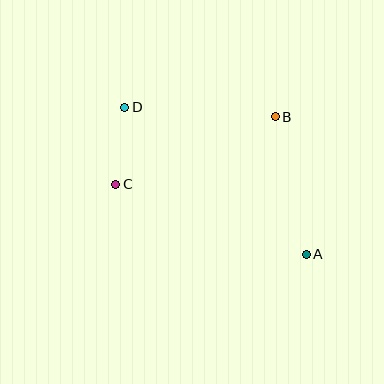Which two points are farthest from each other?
Points A and D are farthest from each other.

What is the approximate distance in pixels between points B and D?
The distance between B and D is approximately 151 pixels.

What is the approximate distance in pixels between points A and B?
The distance between A and B is approximately 141 pixels.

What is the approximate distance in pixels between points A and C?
The distance between A and C is approximately 203 pixels.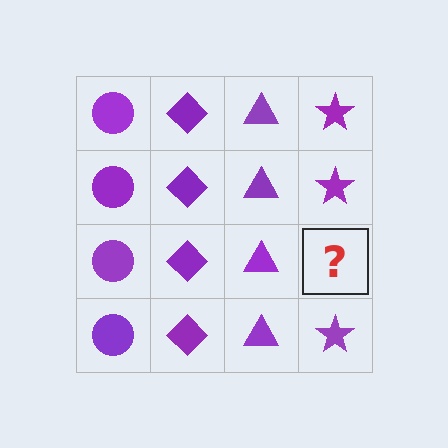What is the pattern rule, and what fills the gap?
The rule is that each column has a consistent shape. The gap should be filled with a purple star.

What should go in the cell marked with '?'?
The missing cell should contain a purple star.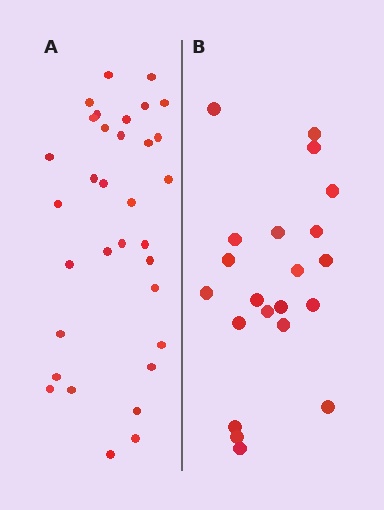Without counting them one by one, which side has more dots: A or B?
Region A (the left region) has more dots.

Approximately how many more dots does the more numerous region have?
Region A has roughly 12 or so more dots than region B.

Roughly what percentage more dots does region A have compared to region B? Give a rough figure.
About 55% more.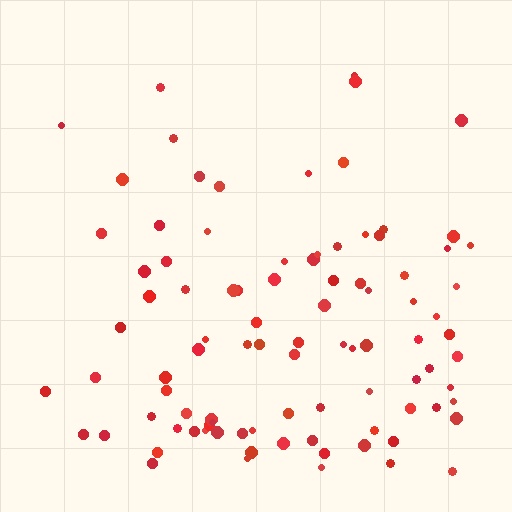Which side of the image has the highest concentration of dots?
The bottom.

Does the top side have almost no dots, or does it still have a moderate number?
Still a moderate number, just noticeably fewer than the bottom.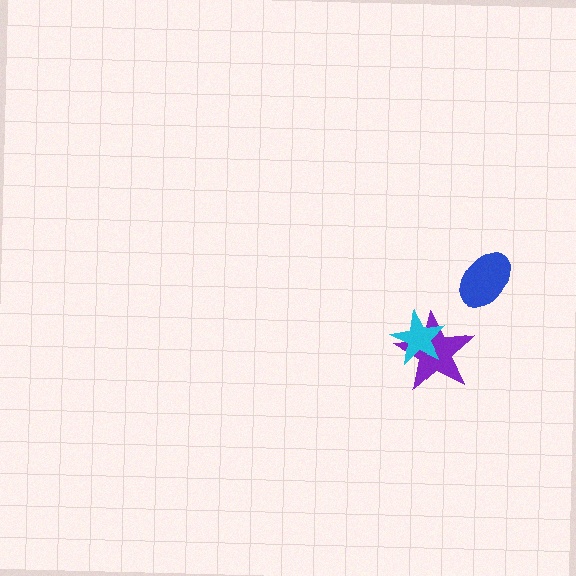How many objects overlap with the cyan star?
1 object overlaps with the cyan star.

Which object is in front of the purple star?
The cyan star is in front of the purple star.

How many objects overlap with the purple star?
1 object overlaps with the purple star.